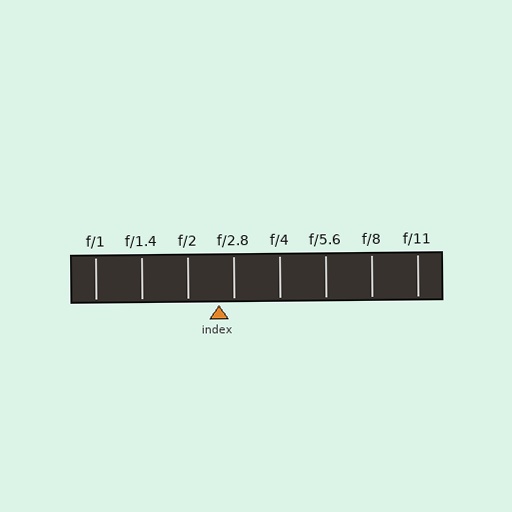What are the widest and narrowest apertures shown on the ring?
The widest aperture shown is f/1 and the narrowest is f/11.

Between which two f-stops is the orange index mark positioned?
The index mark is between f/2 and f/2.8.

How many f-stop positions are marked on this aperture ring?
There are 8 f-stop positions marked.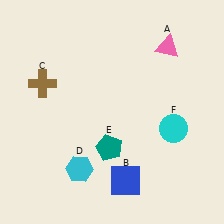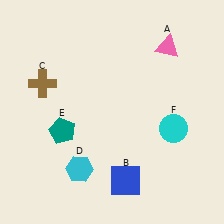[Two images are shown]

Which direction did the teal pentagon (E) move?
The teal pentagon (E) moved left.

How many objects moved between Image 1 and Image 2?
1 object moved between the two images.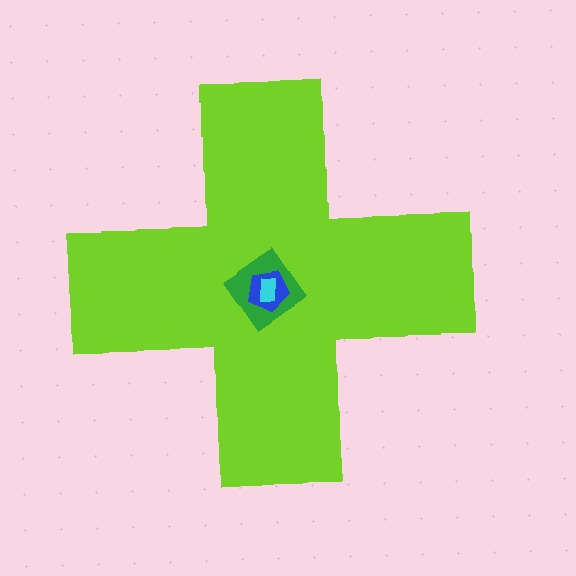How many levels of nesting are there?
4.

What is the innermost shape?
The cyan rectangle.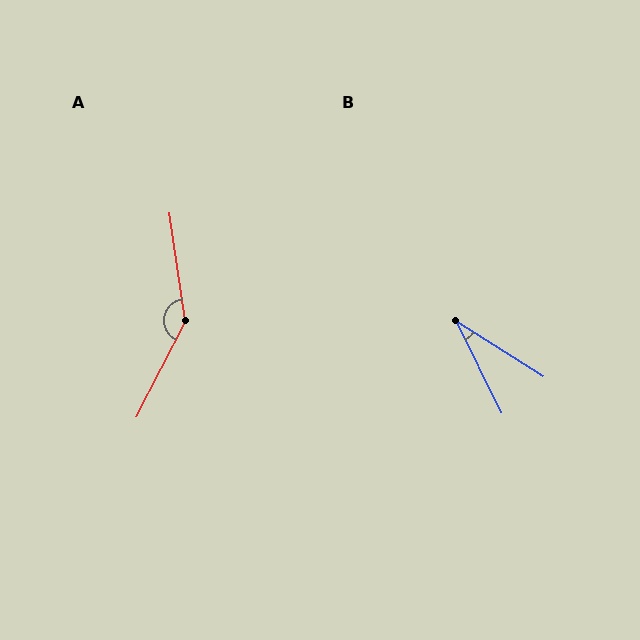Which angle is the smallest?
B, at approximately 31 degrees.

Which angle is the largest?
A, at approximately 144 degrees.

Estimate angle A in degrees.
Approximately 144 degrees.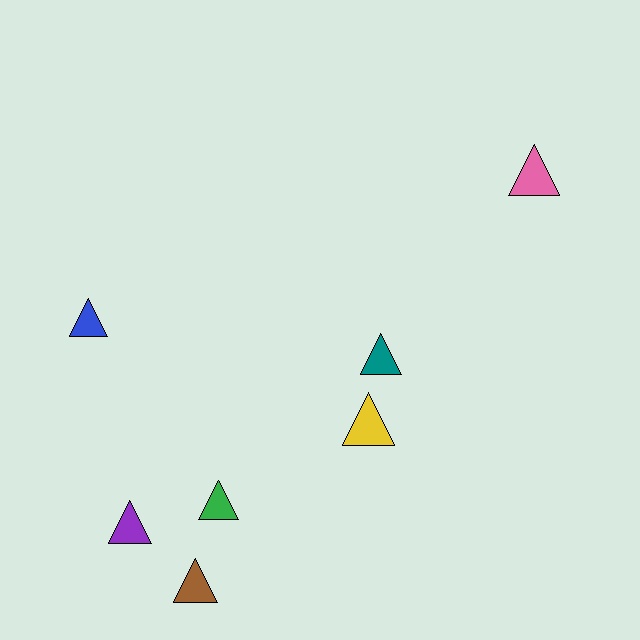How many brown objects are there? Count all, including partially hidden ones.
There is 1 brown object.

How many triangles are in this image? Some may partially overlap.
There are 7 triangles.